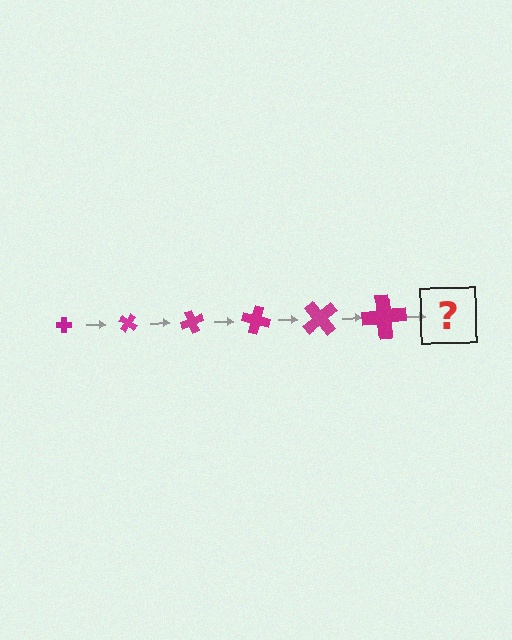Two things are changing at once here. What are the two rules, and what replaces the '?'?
The two rules are that the cross grows larger each step and it rotates 35 degrees each step. The '?' should be a cross, larger than the previous one and rotated 210 degrees from the start.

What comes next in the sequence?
The next element should be a cross, larger than the previous one and rotated 210 degrees from the start.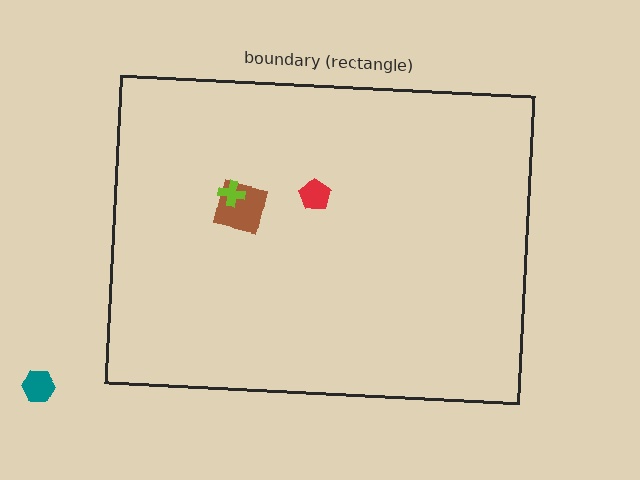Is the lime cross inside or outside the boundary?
Inside.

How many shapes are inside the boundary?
3 inside, 1 outside.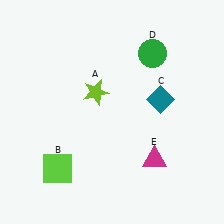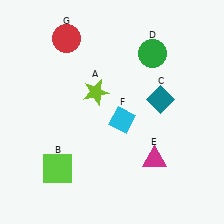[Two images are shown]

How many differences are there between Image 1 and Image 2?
There are 2 differences between the two images.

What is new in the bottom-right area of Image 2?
A cyan diamond (F) was added in the bottom-right area of Image 2.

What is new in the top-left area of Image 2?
A red circle (G) was added in the top-left area of Image 2.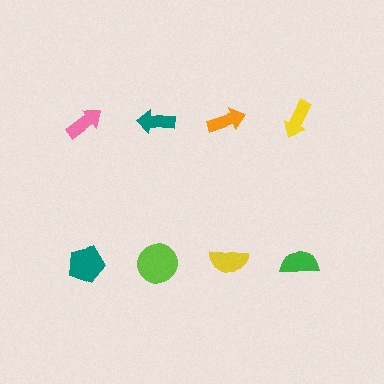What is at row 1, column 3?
An orange arrow.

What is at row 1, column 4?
A yellow arrow.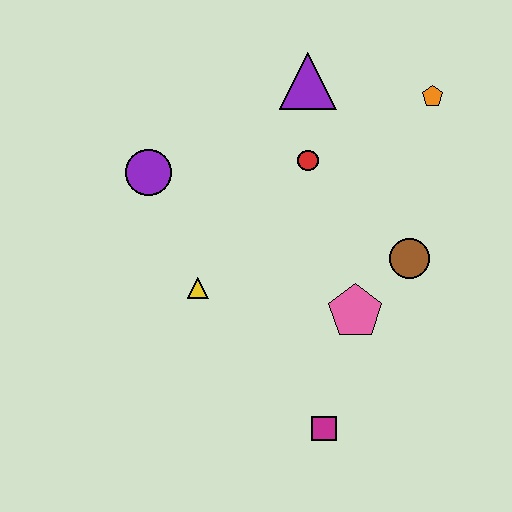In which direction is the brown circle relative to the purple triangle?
The brown circle is below the purple triangle.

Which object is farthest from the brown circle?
The purple circle is farthest from the brown circle.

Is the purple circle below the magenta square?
No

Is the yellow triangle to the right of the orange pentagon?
No